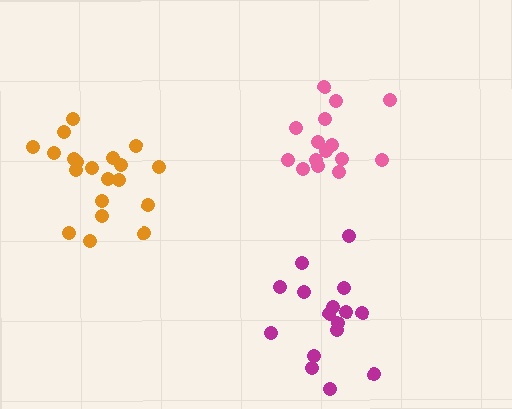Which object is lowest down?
The magenta cluster is bottommost.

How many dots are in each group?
Group 1: 16 dots, Group 2: 15 dots, Group 3: 20 dots (51 total).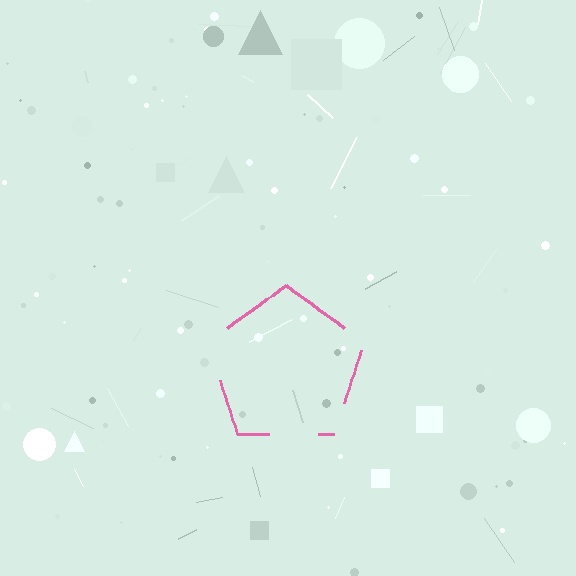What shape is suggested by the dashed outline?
The dashed outline suggests a pentagon.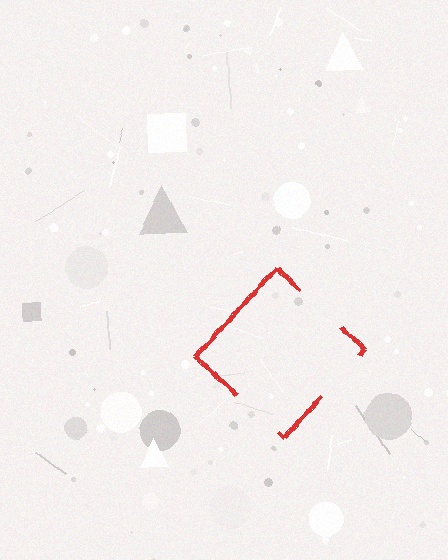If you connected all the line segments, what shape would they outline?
They would outline a diamond.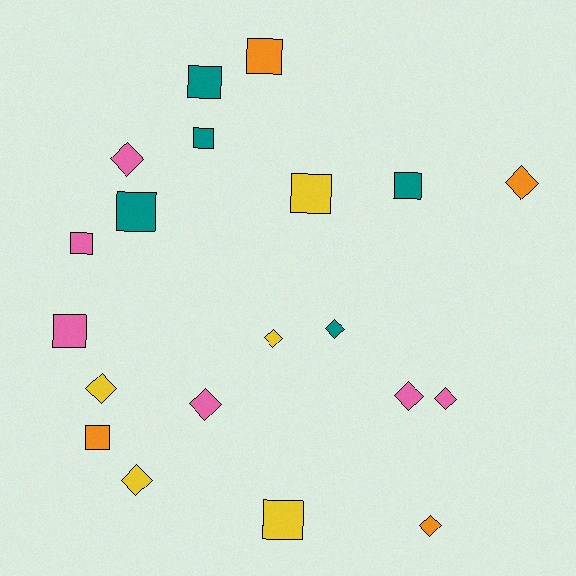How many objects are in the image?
There are 20 objects.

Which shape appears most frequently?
Square, with 10 objects.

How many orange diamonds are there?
There are 2 orange diamonds.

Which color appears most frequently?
Pink, with 6 objects.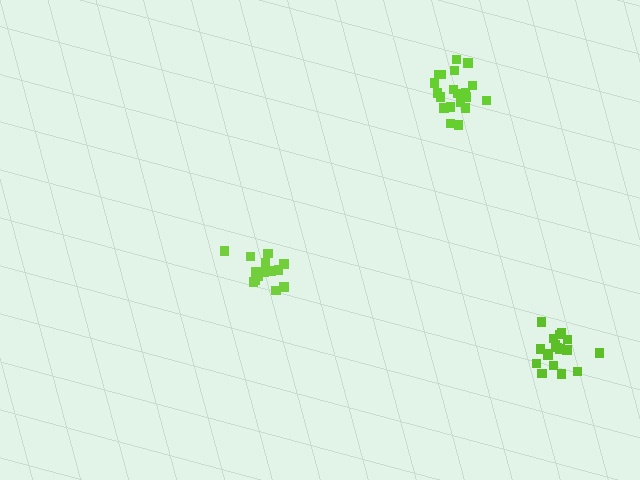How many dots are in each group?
Group 1: 18 dots, Group 2: 15 dots, Group 3: 20 dots (53 total).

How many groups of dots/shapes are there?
There are 3 groups.